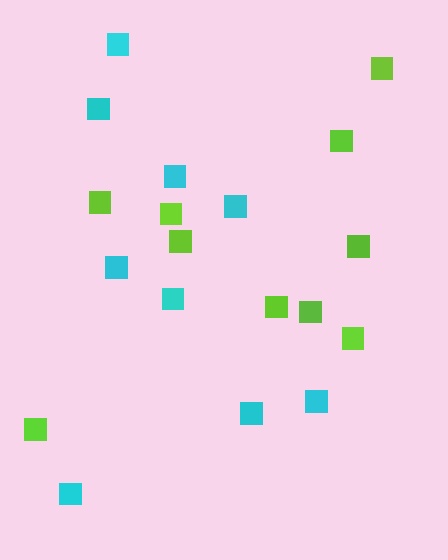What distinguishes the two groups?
There are 2 groups: one group of cyan squares (9) and one group of lime squares (10).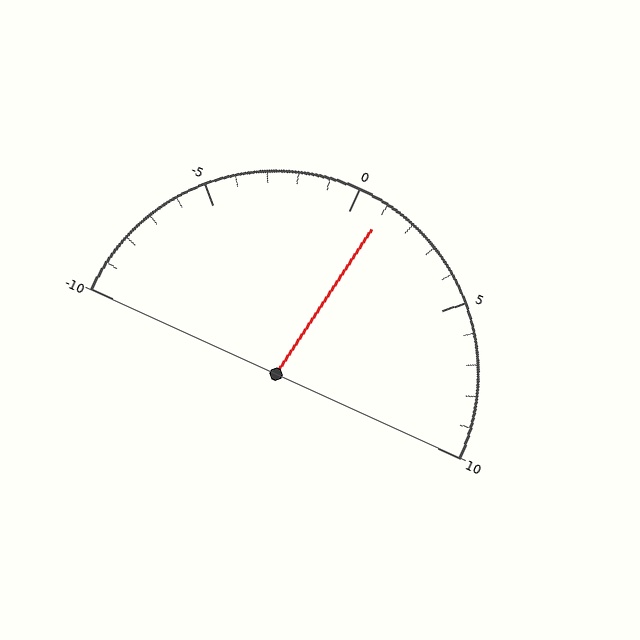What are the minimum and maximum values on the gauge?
The gauge ranges from -10 to 10.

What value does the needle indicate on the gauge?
The needle indicates approximately 1.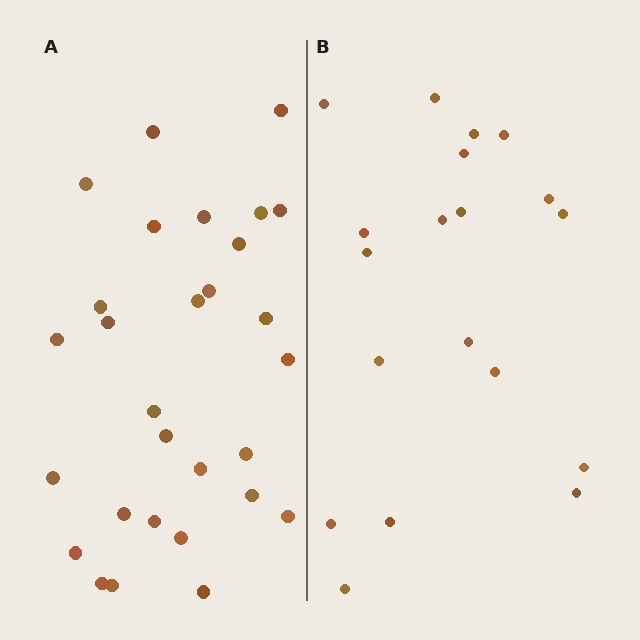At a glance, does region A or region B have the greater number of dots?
Region A (the left region) has more dots.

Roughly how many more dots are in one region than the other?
Region A has roughly 10 or so more dots than region B.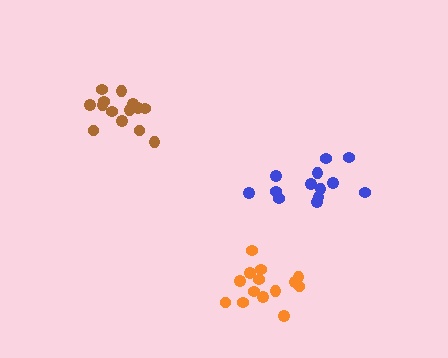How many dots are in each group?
Group 1: 14 dots, Group 2: 13 dots, Group 3: 14 dots (41 total).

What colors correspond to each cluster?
The clusters are colored: orange, blue, brown.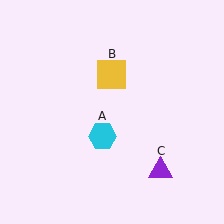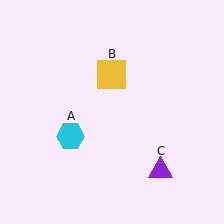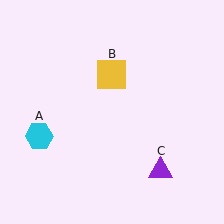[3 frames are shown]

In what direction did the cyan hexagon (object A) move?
The cyan hexagon (object A) moved left.